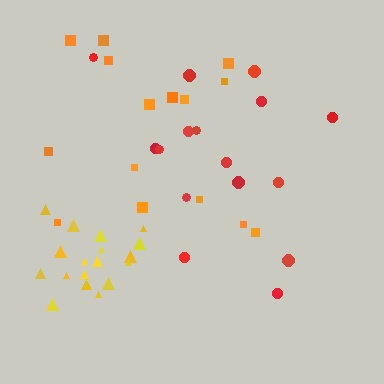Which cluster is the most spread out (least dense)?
Red.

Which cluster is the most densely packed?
Yellow.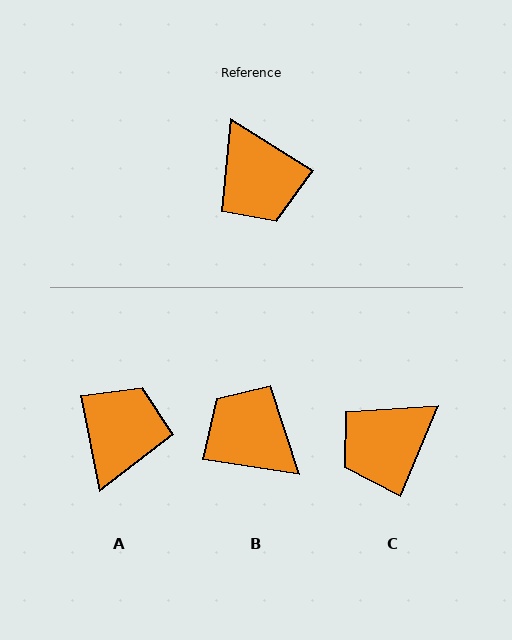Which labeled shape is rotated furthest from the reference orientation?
B, about 157 degrees away.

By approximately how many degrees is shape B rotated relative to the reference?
Approximately 157 degrees clockwise.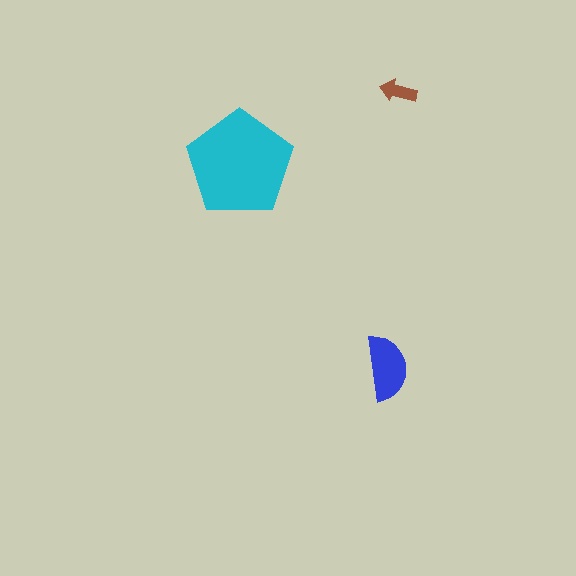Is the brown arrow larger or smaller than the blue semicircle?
Smaller.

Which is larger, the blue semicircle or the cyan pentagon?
The cyan pentagon.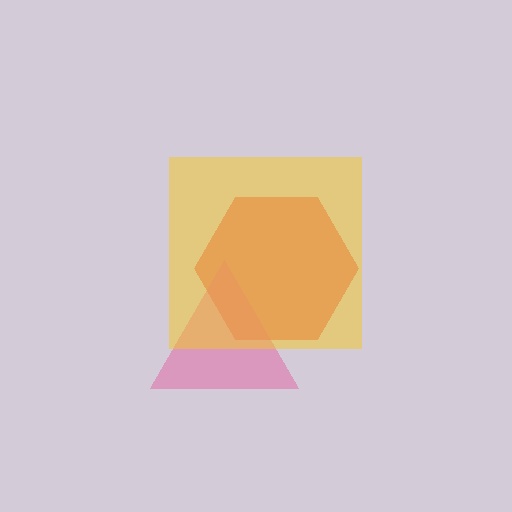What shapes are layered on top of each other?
The layered shapes are: a red hexagon, a pink triangle, a yellow square.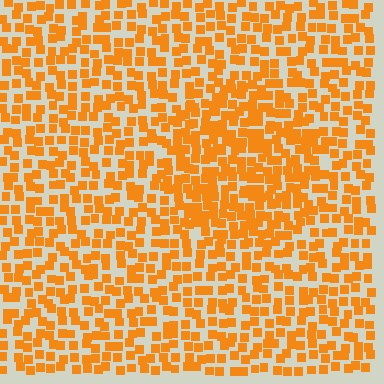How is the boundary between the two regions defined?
The boundary is defined by a change in element density (approximately 1.5x ratio). All elements are the same color, size, and shape.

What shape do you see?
I see a circle.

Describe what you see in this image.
The image contains small orange elements arranged at two different densities. A circle-shaped region is visible where the elements are more densely packed than the surrounding area.